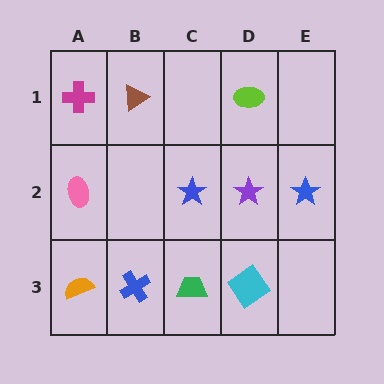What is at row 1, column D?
A lime ellipse.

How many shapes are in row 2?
4 shapes.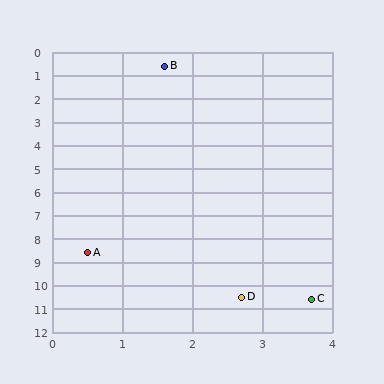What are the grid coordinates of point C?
Point C is at approximately (3.7, 10.6).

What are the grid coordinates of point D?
Point D is at approximately (2.7, 10.5).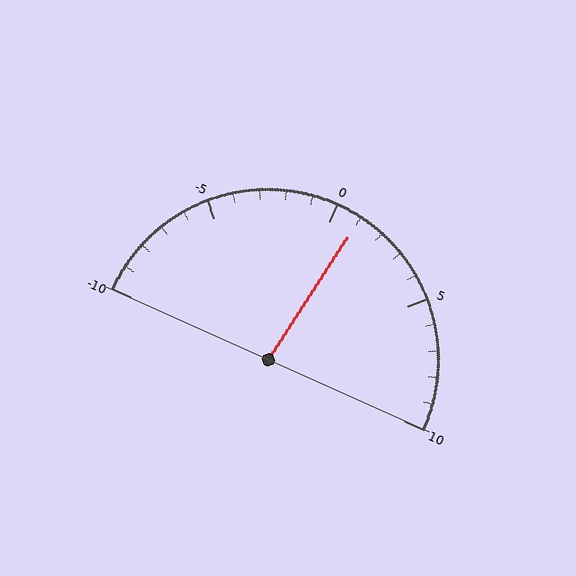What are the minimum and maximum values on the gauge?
The gauge ranges from -10 to 10.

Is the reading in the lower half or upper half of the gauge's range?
The reading is in the upper half of the range (-10 to 10).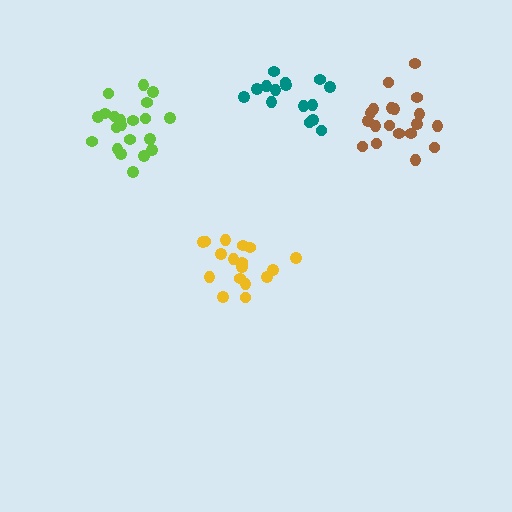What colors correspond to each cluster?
The clusters are colored: teal, yellow, brown, lime.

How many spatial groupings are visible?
There are 4 spatial groupings.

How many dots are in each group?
Group 1: 15 dots, Group 2: 17 dots, Group 3: 19 dots, Group 4: 21 dots (72 total).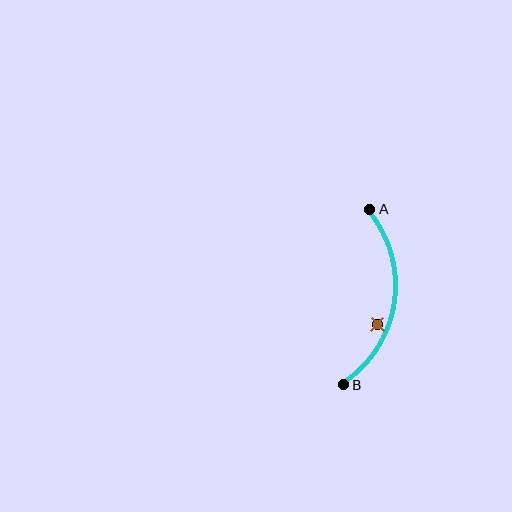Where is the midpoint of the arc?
The arc midpoint is the point on the curve farthest from the straight line joining A and B. It sits to the right of that line.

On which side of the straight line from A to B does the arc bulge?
The arc bulges to the right of the straight line connecting A and B.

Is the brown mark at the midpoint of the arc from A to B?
No — the brown mark does not lie on the arc at all. It sits slightly inside the curve.